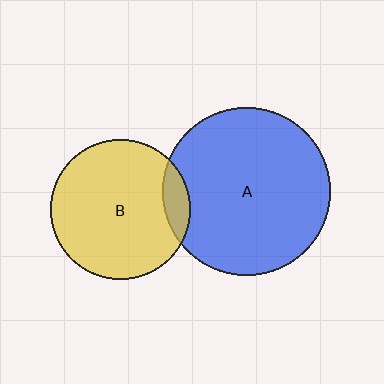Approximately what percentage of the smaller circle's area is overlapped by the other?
Approximately 10%.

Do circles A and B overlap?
Yes.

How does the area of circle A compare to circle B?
Approximately 1.4 times.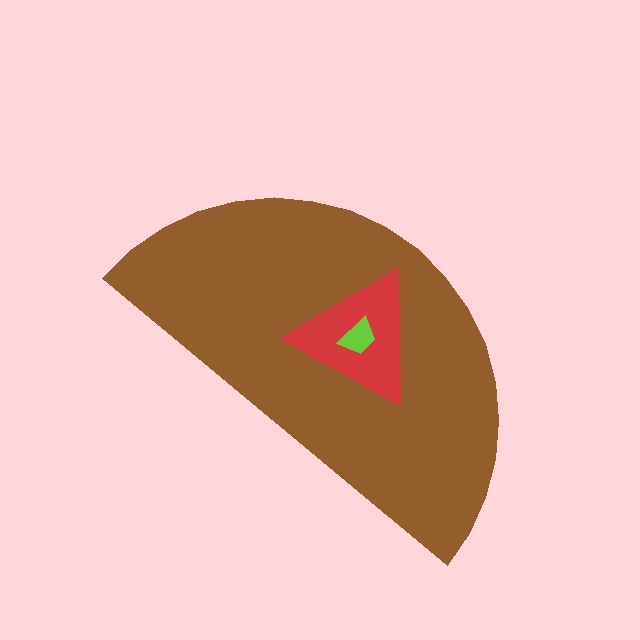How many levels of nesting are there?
3.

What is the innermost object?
The lime trapezoid.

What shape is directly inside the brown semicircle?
The red triangle.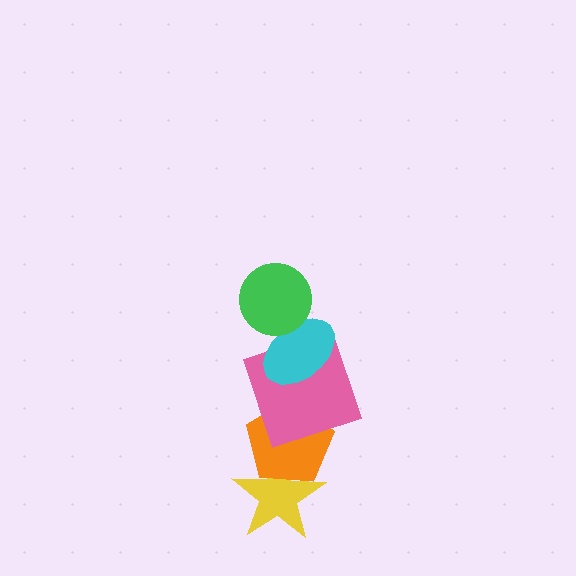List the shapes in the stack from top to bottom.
From top to bottom: the green circle, the cyan ellipse, the pink square, the orange pentagon, the yellow star.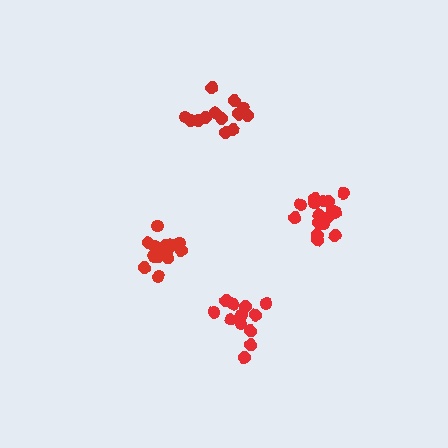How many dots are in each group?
Group 1: 13 dots, Group 2: 16 dots, Group 3: 15 dots, Group 4: 12 dots (56 total).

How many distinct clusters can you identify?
There are 4 distinct clusters.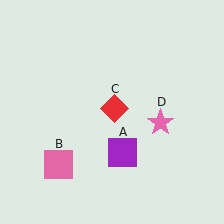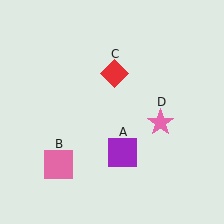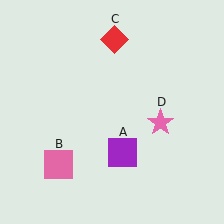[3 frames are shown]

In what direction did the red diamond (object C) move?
The red diamond (object C) moved up.